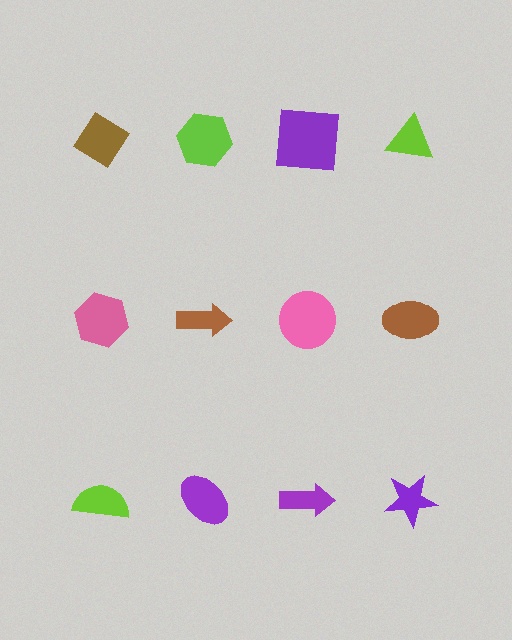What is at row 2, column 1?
A pink hexagon.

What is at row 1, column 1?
A brown diamond.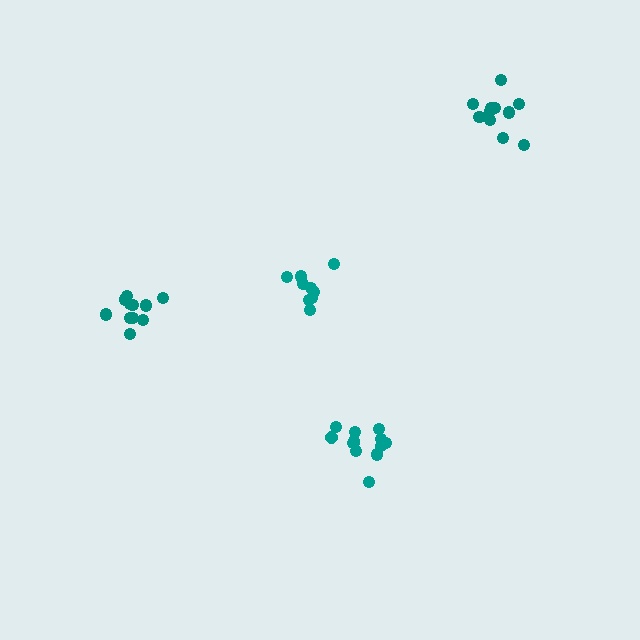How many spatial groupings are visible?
There are 4 spatial groupings.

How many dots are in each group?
Group 1: 12 dots, Group 2: 11 dots, Group 3: 9 dots, Group 4: 11 dots (43 total).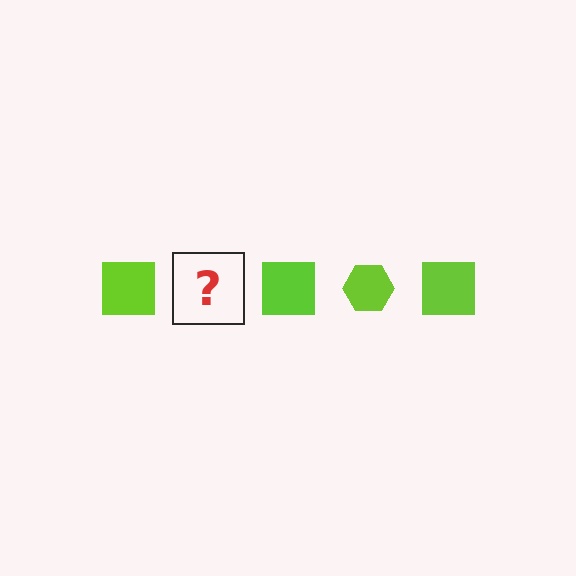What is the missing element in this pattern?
The missing element is a lime hexagon.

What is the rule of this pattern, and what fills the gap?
The rule is that the pattern cycles through square, hexagon shapes in lime. The gap should be filled with a lime hexagon.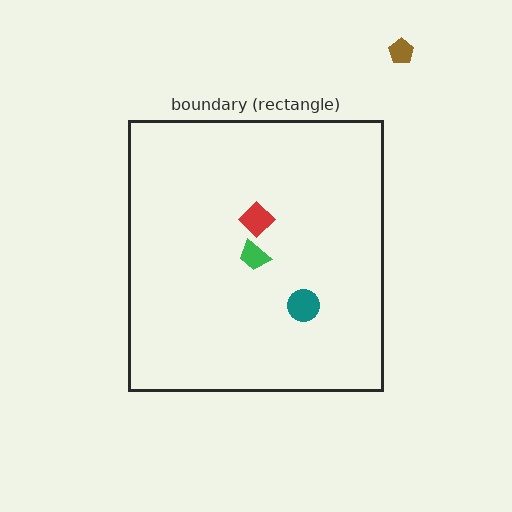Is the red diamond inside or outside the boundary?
Inside.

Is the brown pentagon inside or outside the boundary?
Outside.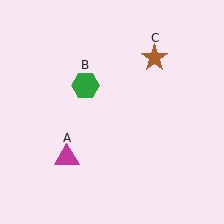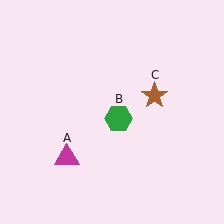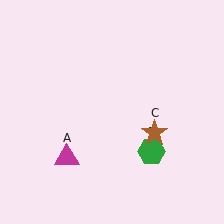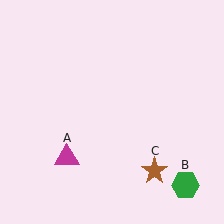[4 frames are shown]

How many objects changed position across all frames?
2 objects changed position: green hexagon (object B), brown star (object C).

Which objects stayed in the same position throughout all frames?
Magenta triangle (object A) remained stationary.